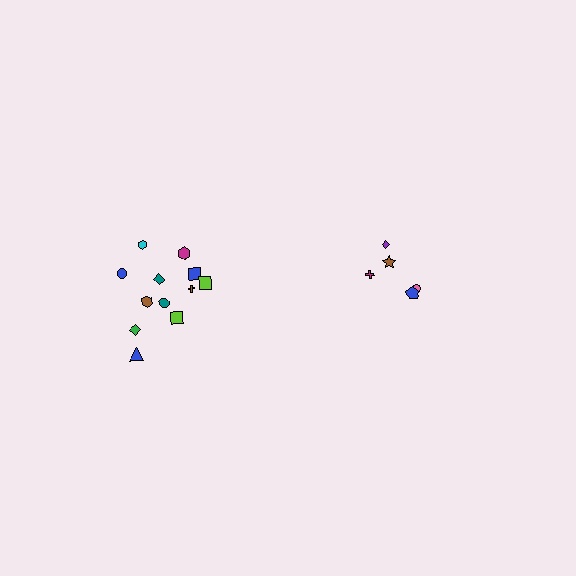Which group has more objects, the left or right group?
The left group.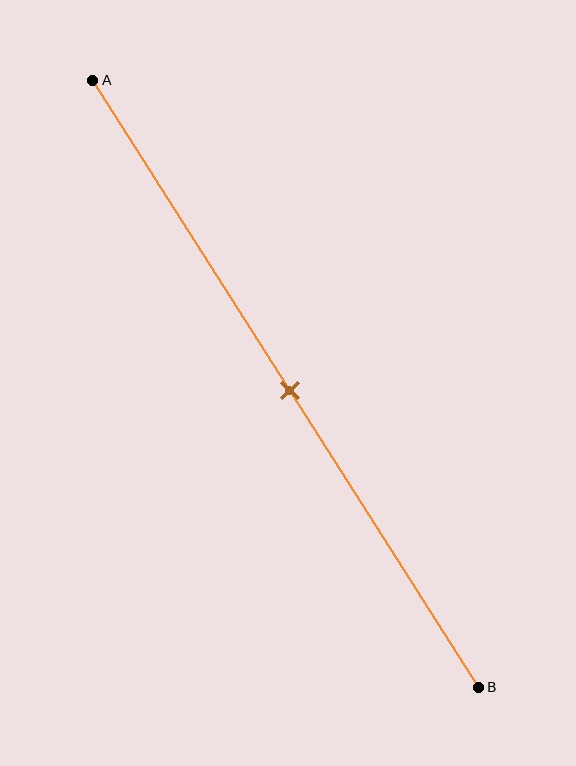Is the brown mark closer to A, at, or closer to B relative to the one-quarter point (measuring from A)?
The brown mark is closer to point B than the one-quarter point of segment AB.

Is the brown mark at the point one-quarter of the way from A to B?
No, the mark is at about 50% from A, not at the 25% one-quarter point.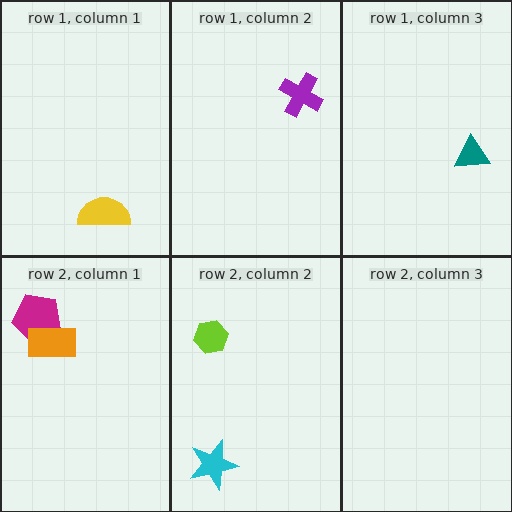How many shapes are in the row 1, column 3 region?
1.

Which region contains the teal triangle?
The row 1, column 3 region.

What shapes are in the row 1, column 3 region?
The teal triangle.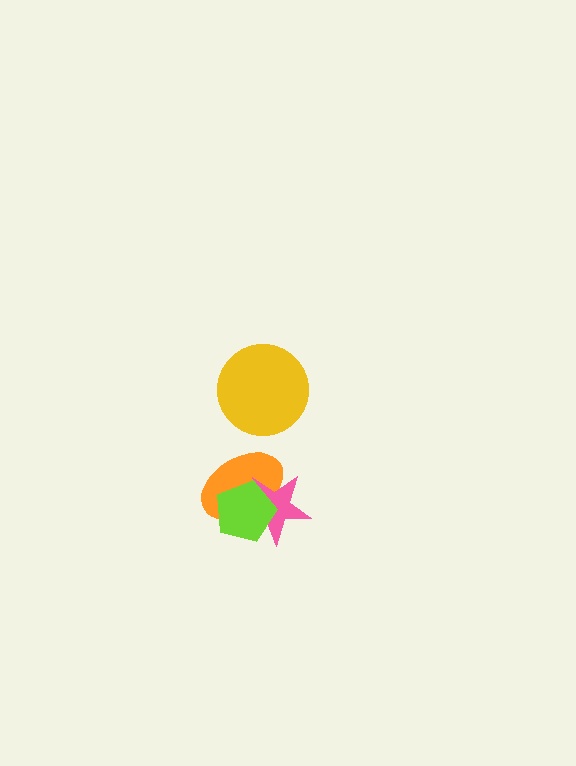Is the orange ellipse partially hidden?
Yes, it is partially covered by another shape.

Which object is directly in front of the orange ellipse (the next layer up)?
The pink star is directly in front of the orange ellipse.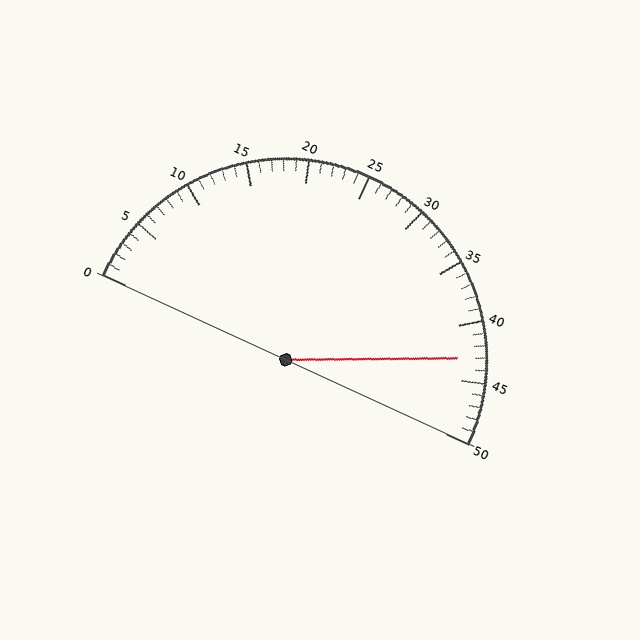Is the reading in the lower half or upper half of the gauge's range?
The reading is in the upper half of the range (0 to 50).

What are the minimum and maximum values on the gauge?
The gauge ranges from 0 to 50.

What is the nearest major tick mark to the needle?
The nearest major tick mark is 45.